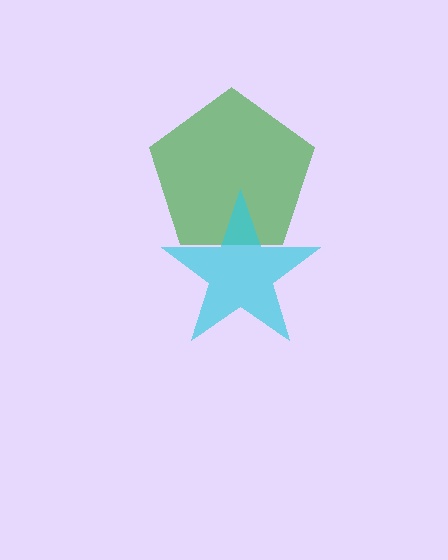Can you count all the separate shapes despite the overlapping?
Yes, there are 2 separate shapes.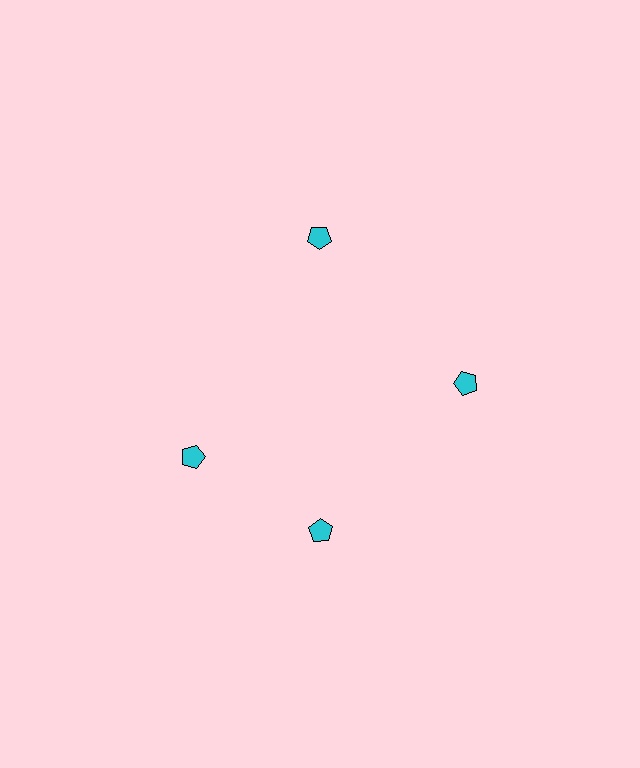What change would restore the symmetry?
The symmetry would be restored by rotating it back into even spacing with its neighbors so that all 4 pentagons sit at equal angles and equal distance from the center.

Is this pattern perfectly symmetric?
No. The 4 cyan pentagons are arranged in a ring, but one element near the 9 o'clock position is rotated out of alignment along the ring, breaking the 4-fold rotational symmetry.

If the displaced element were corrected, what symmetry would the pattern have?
It would have 4-fold rotational symmetry — the pattern would map onto itself every 90 degrees.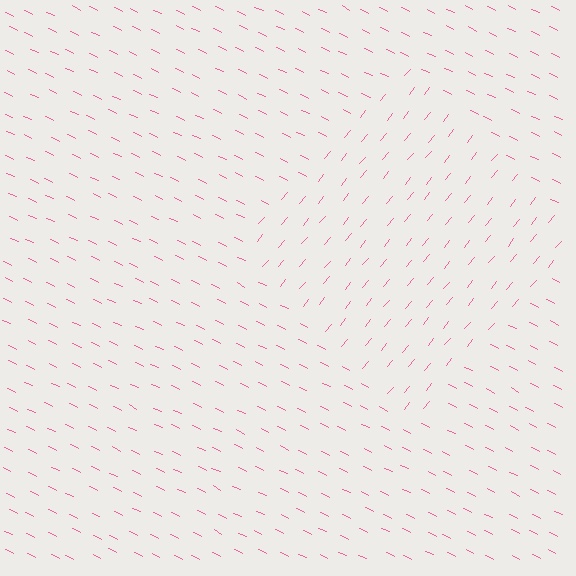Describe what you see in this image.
The image is filled with small pink line segments. A diamond region in the image has lines oriented differently from the surrounding lines, creating a visible texture boundary.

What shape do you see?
I see a diamond.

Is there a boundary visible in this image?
Yes, there is a texture boundary formed by a change in line orientation.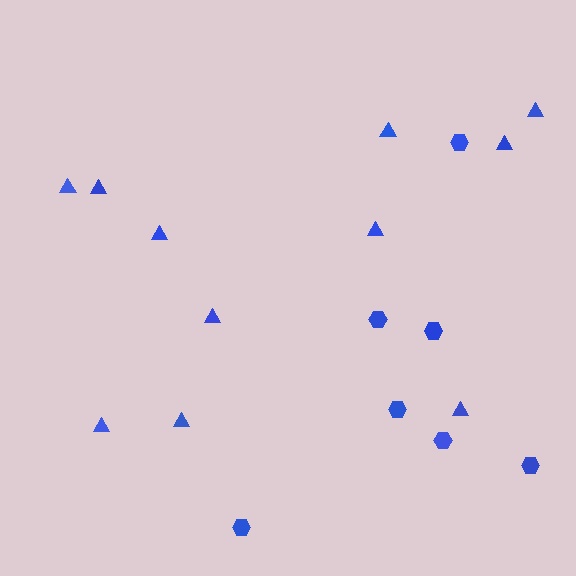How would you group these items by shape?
There are 2 groups: one group of triangles (11) and one group of hexagons (7).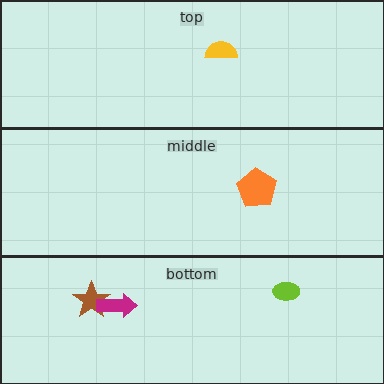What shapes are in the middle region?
The orange pentagon.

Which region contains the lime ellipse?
The bottom region.